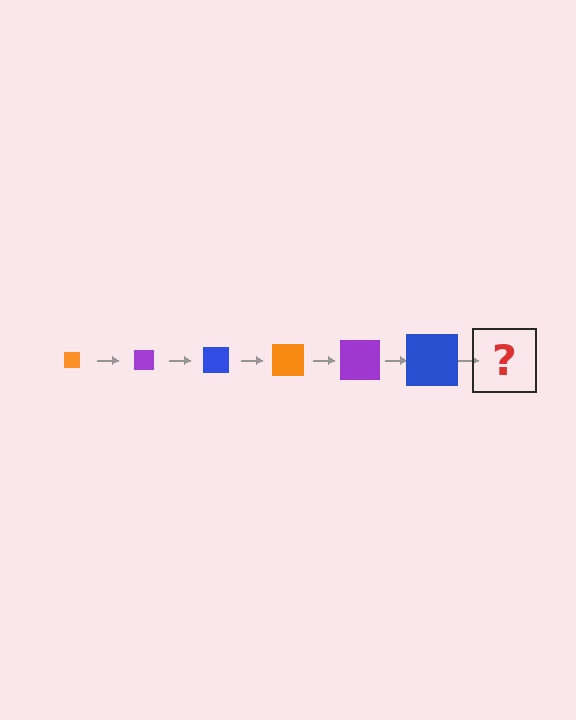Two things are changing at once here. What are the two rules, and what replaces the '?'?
The two rules are that the square grows larger each step and the color cycles through orange, purple, and blue. The '?' should be an orange square, larger than the previous one.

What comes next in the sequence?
The next element should be an orange square, larger than the previous one.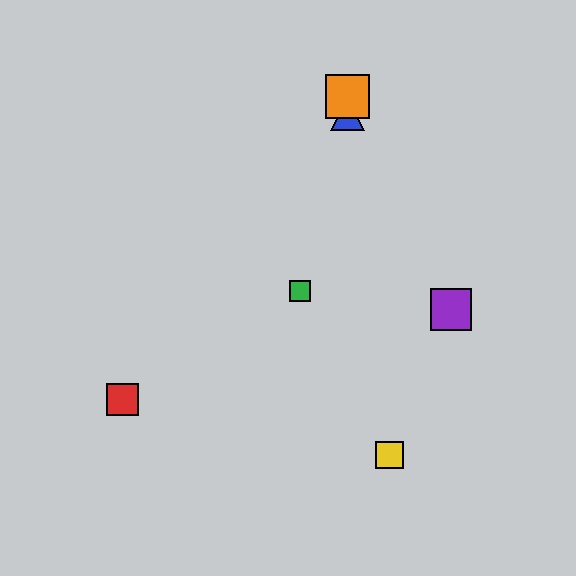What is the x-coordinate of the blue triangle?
The blue triangle is at x≈348.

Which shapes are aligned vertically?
The blue triangle, the orange square are aligned vertically.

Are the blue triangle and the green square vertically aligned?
No, the blue triangle is at x≈348 and the green square is at x≈300.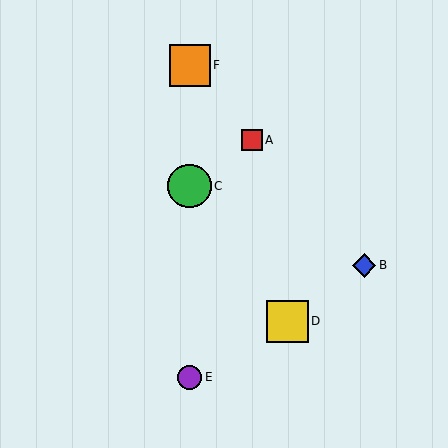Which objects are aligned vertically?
Objects C, E, F are aligned vertically.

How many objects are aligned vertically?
3 objects (C, E, F) are aligned vertically.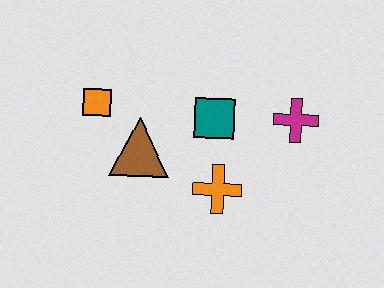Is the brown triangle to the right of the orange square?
Yes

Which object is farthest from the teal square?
The orange square is farthest from the teal square.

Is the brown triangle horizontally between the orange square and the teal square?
Yes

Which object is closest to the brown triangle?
The orange square is closest to the brown triangle.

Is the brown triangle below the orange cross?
No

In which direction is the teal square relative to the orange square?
The teal square is to the right of the orange square.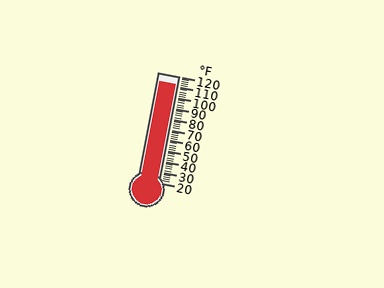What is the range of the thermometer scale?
The thermometer scale ranges from 20°F to 120°F.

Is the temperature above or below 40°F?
The temperature is above 40°F.